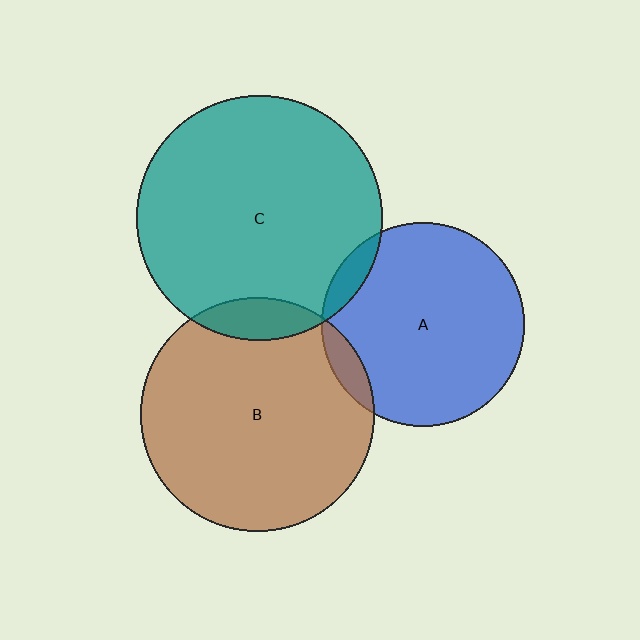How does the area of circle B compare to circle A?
Approximately 1.3 times.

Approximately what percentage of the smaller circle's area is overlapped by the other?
Approximately 10%.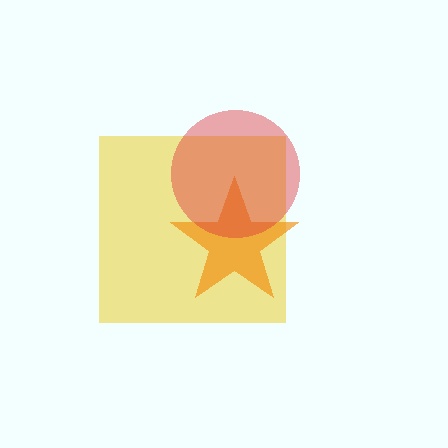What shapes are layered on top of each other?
The layered shapes are: a yellow square, an orange star, a red circle.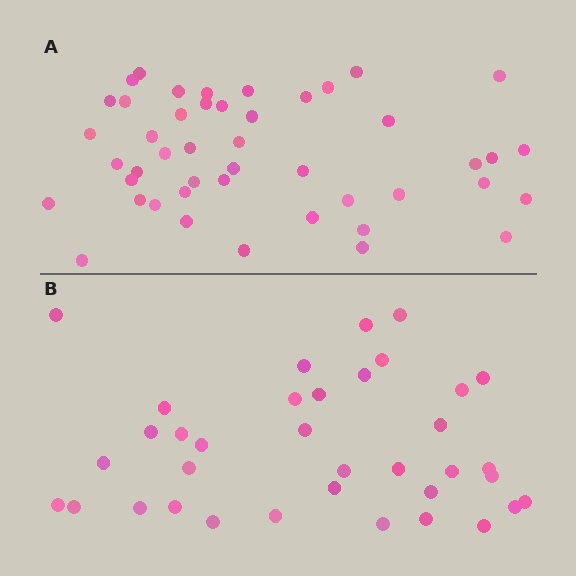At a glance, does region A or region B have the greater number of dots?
Region A (the top region) has more dots.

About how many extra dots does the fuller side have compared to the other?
Region A has roughly 10 or so more dots than region B.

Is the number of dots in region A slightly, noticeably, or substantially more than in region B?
Region A has noticeably more, but not dramatically so. The ratio is roughly 1.3 to 1.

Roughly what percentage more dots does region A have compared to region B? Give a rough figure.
About 30% more.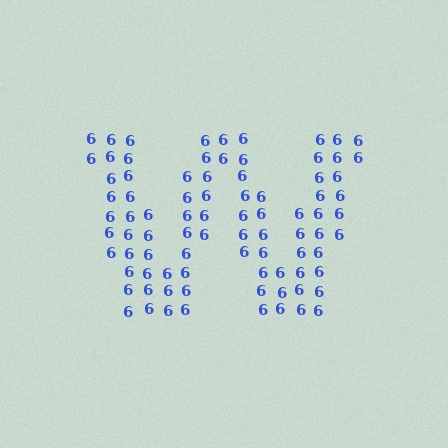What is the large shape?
The large shape is the letter W.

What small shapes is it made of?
It is made of small digit 6's.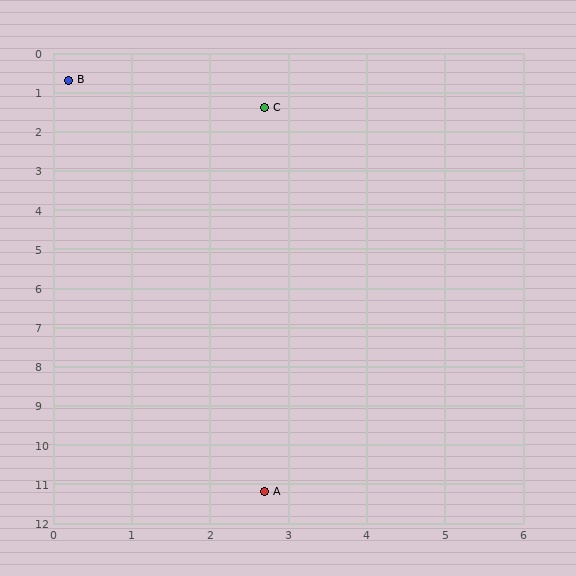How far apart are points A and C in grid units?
Points A and C are about 9.8 grid units apart.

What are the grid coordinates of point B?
Point B is at approximately (0.2, 0.7).